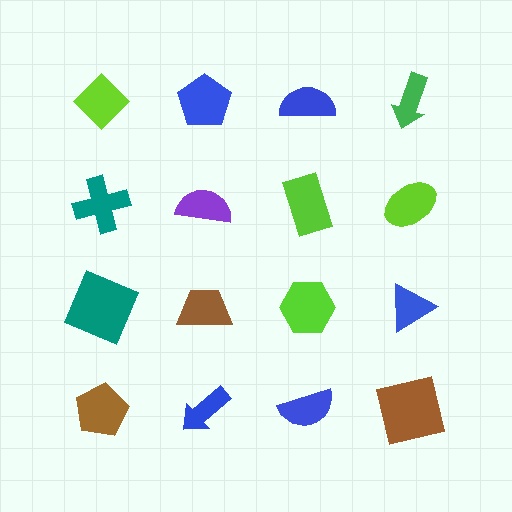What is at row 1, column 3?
A blue semicircle.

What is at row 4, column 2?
A blue arrow.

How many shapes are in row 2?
4 shapes.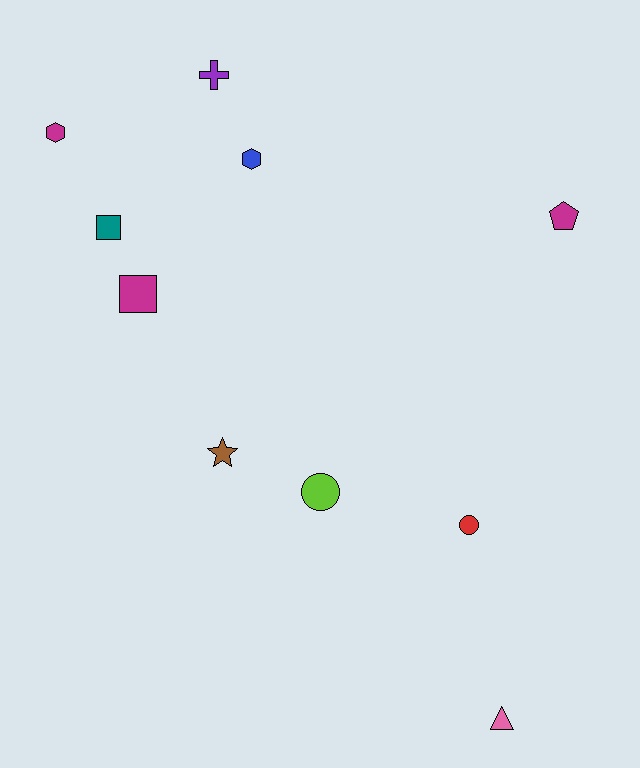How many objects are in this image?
There are 10 objects.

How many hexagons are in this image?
There are 2 hexagons.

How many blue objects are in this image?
There is 1 blue object.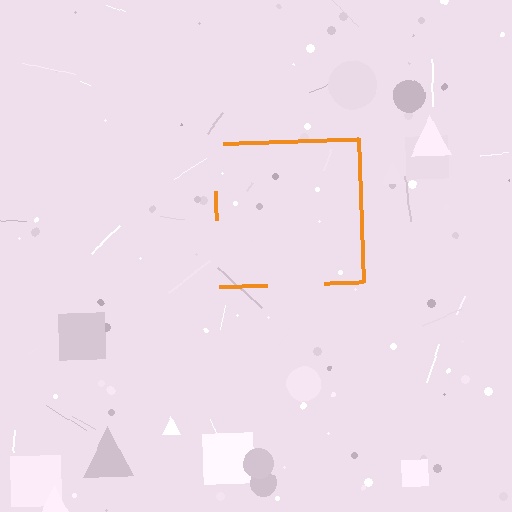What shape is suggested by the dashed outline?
The dashed outline suggests a square.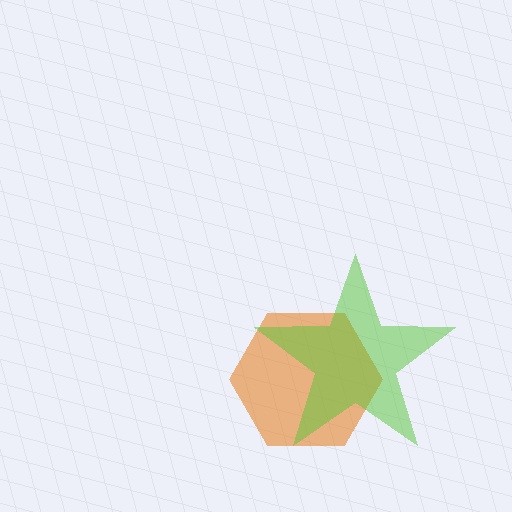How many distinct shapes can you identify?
There are 2 distinct shapes: an orange hexagon, a lime star.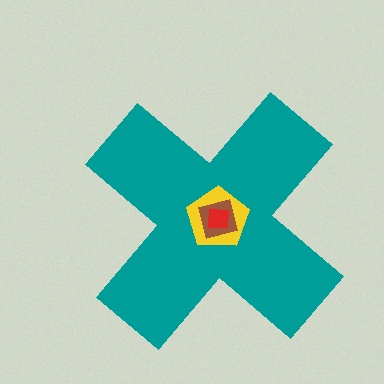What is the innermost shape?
The red square.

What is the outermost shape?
The teal cross.